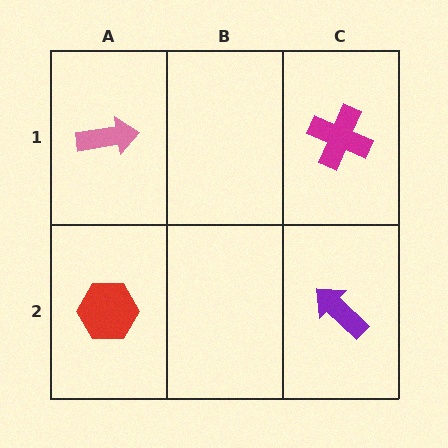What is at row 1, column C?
A magenta cross.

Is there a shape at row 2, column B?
No, that cell is empty.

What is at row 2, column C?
A purple arrow.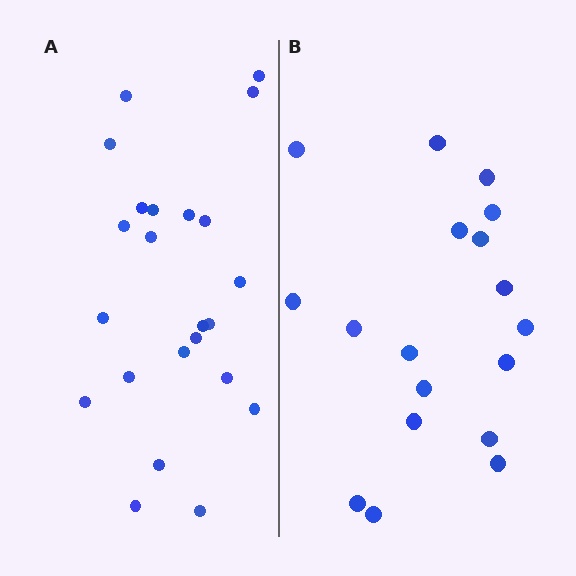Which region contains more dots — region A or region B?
Region A (the left region) has more dots.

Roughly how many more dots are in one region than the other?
Region A has about 5 more dots than region B.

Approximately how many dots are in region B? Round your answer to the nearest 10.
About 20 dots. (The exact count is 18, which rounds to 20.)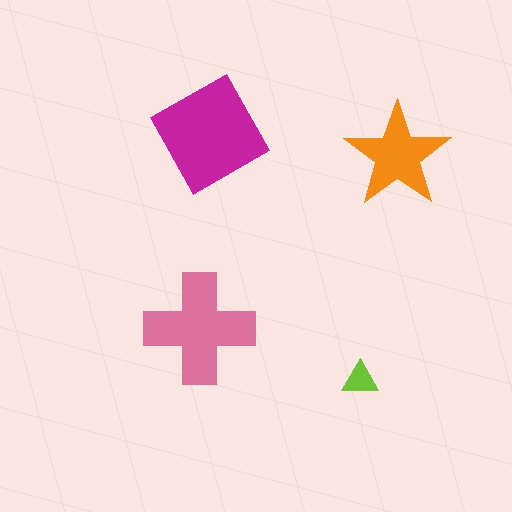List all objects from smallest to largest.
The lime triangle, the orange star, the pink cross, the magenta square.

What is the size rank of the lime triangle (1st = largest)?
4th.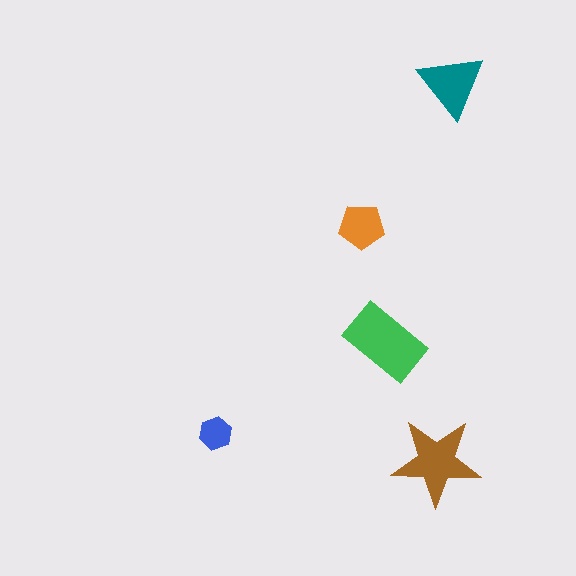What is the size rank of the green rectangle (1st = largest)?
1st.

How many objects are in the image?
There are 5 objects in the image.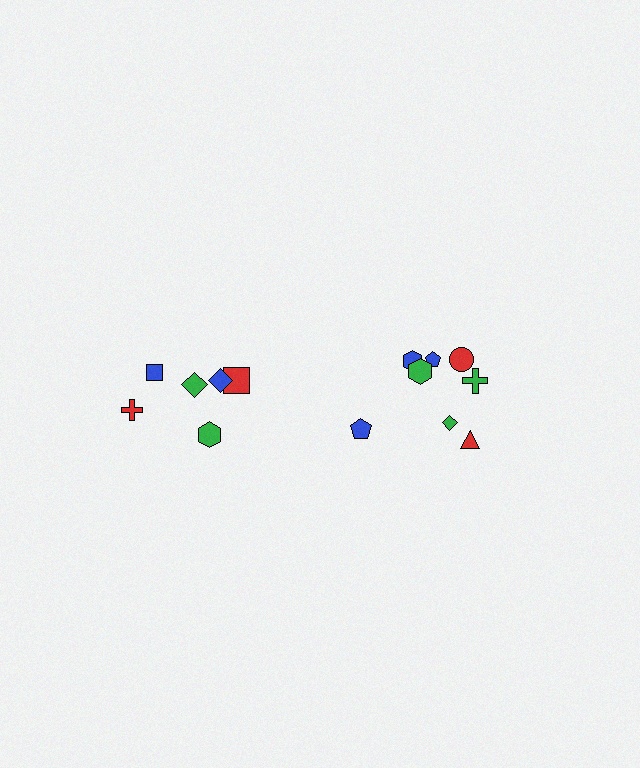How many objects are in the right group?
There are 8 objects.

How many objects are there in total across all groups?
There are 14 objects.